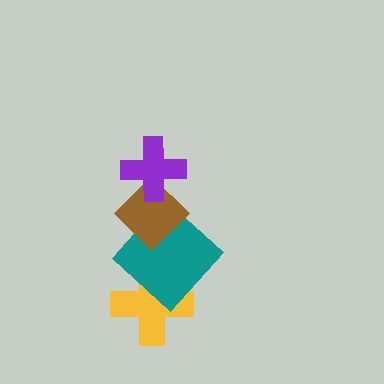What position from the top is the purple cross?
The purple cross is 1st from the top.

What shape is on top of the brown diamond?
The purple cross is on top of the brown diamond.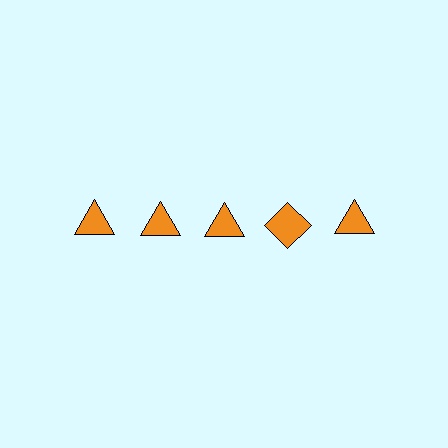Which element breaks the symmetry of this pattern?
The orange diamond in the top row, second from right column breaks the symmetry. All other shapes are orange triangles.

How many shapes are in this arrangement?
There are 5 shapes arranged in a grid pattern.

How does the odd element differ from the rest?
It has a different shape: diamond instead of triangle.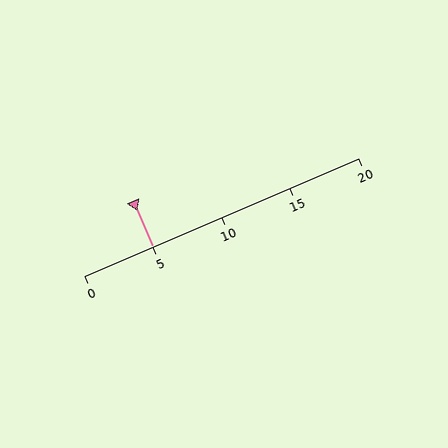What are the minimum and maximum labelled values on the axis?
The axis runs from 0 to 20.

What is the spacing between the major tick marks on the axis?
The major ticks are spaced 5 apart.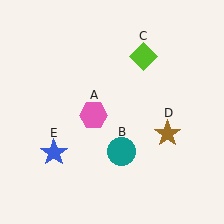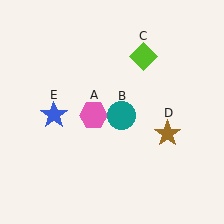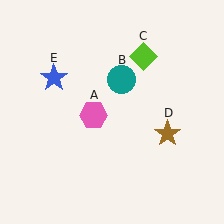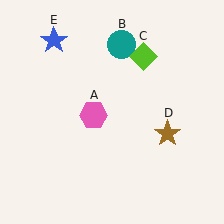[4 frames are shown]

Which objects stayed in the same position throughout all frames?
Pink hexagon (object A) and lime diamond (object C) and brown star (object D) remained stationary.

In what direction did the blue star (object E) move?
The blue star (object E) moved up.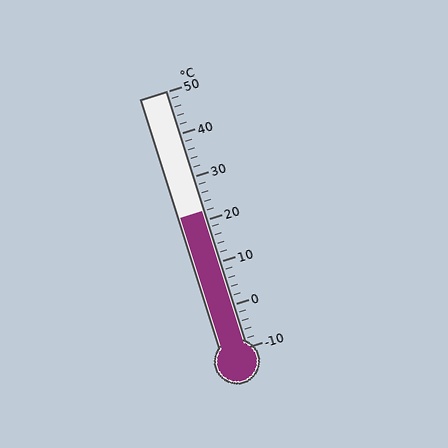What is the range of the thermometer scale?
The thermometer scale ranges from -10°C to 50°C.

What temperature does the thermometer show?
The thermometer shows approximately 22°C.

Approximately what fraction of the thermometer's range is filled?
The thermometer is filled to approximately 55% of its range.